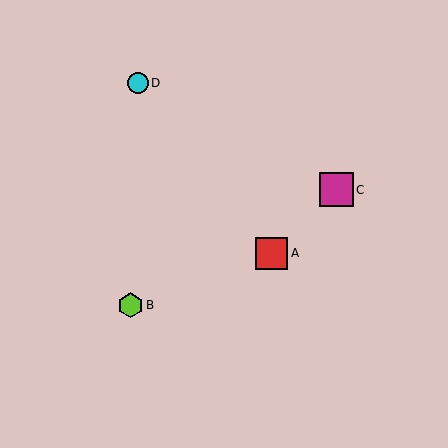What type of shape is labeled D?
Shape D is a cyan circle.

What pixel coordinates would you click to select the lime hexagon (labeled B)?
Click at (130, 305) to select the lime hexagon B.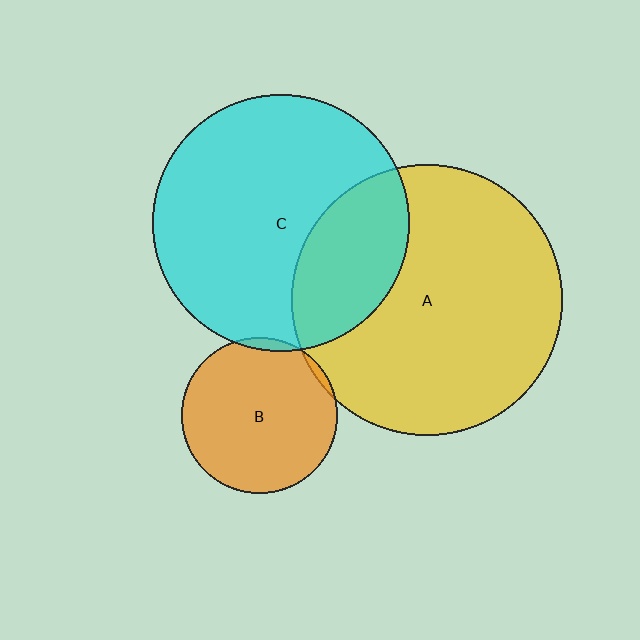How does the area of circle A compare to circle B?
Approximately 3.0 times.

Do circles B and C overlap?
Yes.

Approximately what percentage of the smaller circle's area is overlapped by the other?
Approximately 5%.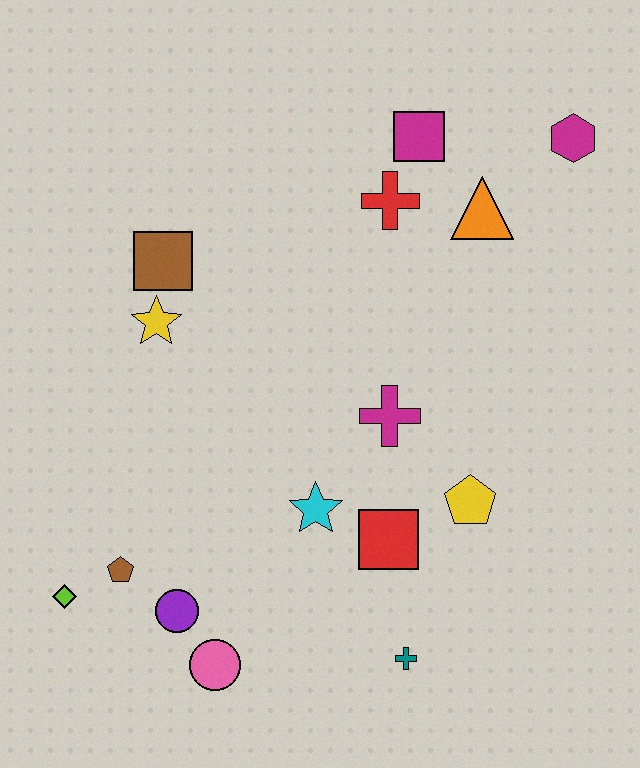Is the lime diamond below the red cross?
Yes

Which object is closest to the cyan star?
The red square is closest to the cyan star.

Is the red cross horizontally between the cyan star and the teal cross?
Yes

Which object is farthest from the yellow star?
The magenta hexagon is farthest from the yellow star.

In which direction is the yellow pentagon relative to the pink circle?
The yellow pentagon is to the right of the pink circle.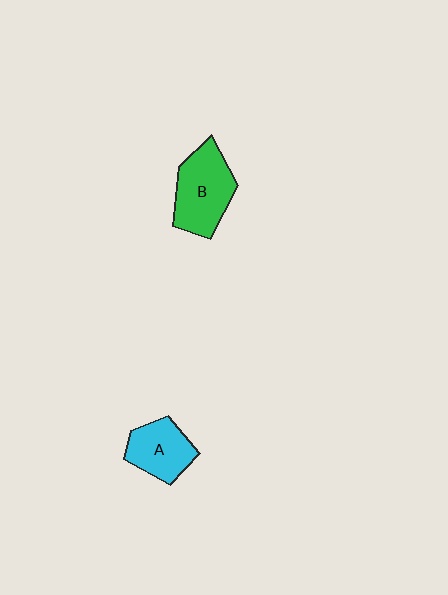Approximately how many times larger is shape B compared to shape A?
Approximately 1.3 times.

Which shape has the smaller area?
Shape A (cyan).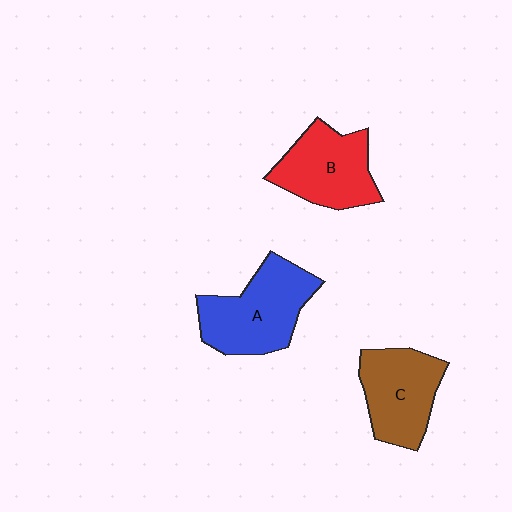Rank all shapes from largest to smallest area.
From largest to smallest: A (blue), B (red), C (brown).